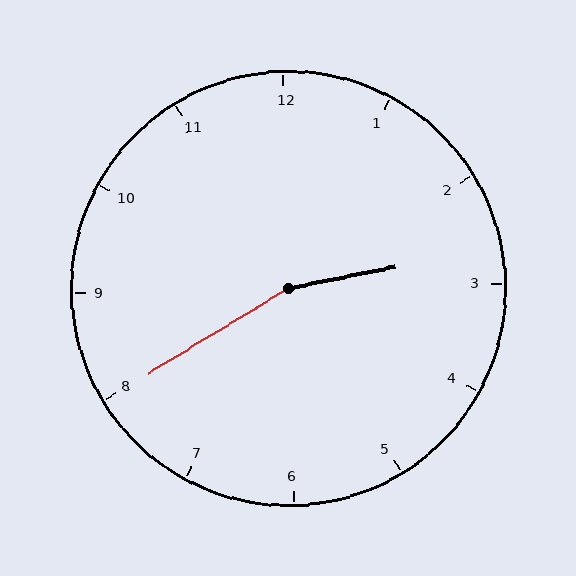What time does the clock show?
2:40.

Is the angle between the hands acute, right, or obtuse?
It is obtuse.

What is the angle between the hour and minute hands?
Approximately 160 degrees.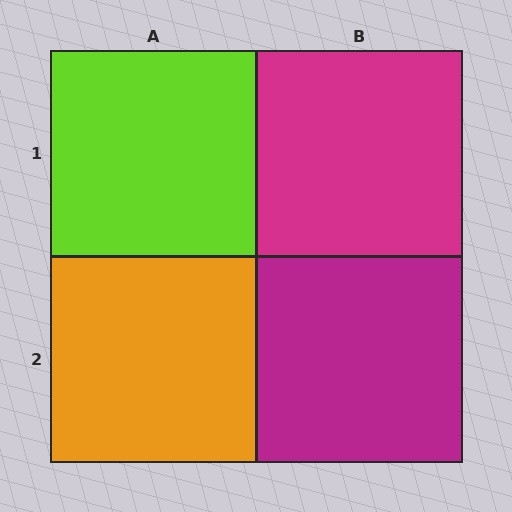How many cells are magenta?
2 cells are magenta.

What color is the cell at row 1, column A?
Lime.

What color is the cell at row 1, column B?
Magenta.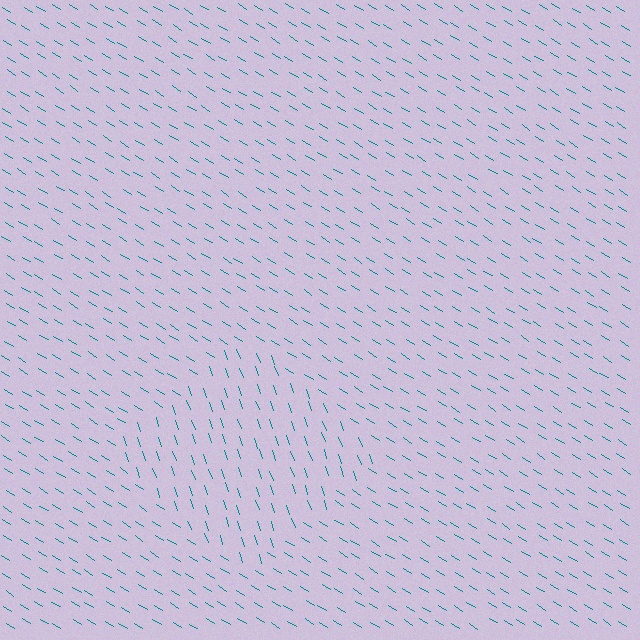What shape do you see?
I see a diamond.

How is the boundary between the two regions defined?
The boundary is defined purely by a change in line orientation (approximately 39 degrees difference). All lines are the same color and thickness.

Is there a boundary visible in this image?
Yes, there is a texture boundary formed by a change in line orientation.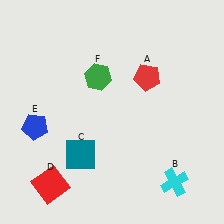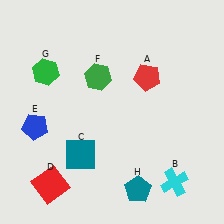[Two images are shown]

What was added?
A green hexagon (G), a teal pentagon (H) were added in Image 2.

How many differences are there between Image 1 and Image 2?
There are 2 differences between the two images.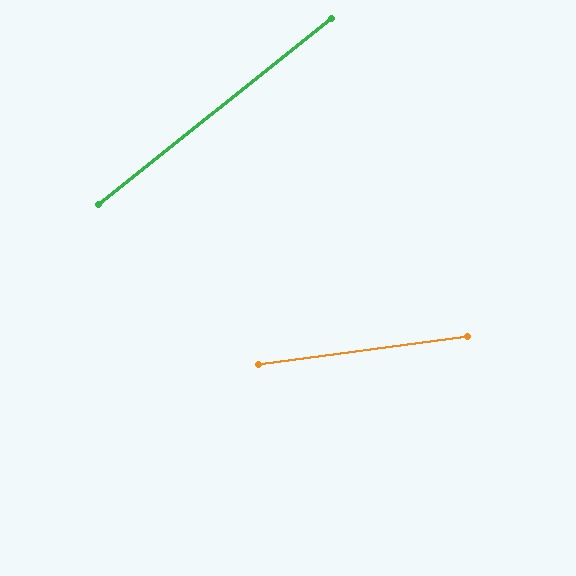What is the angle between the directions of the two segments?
Approximately 31 degrees.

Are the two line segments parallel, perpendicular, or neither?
Neither parallel nor perpendicular — they differ by about 31°.